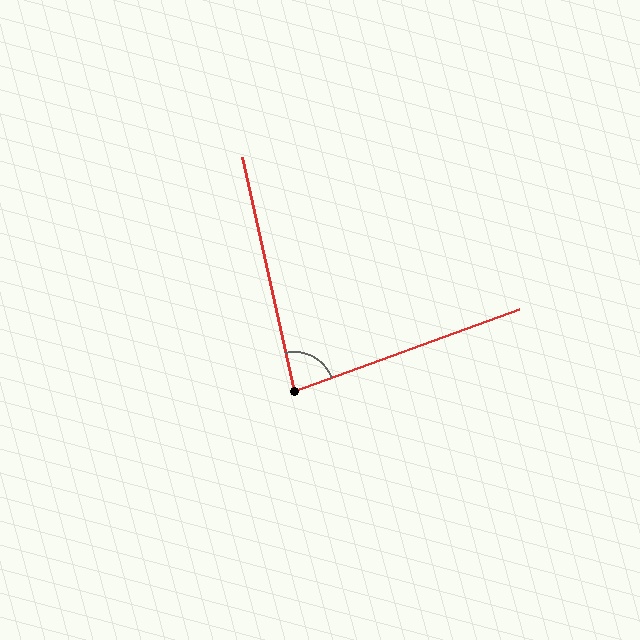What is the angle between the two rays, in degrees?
Approximately 82 degrees.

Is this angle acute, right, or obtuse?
It is acute.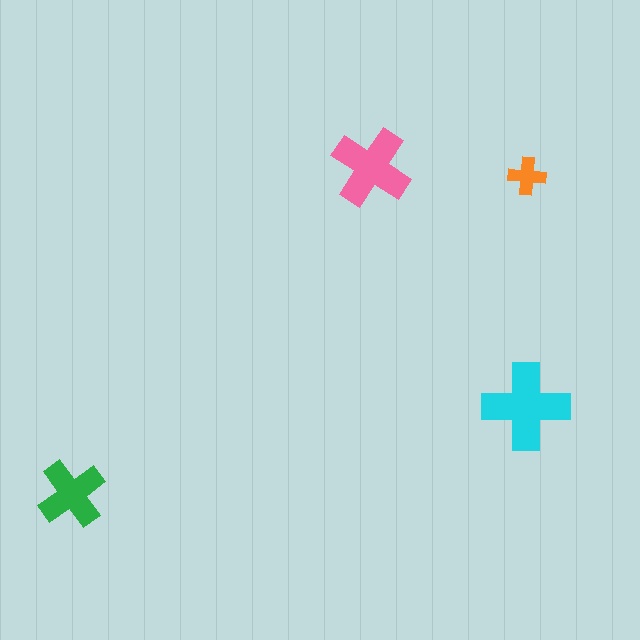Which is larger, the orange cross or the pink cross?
The pink one.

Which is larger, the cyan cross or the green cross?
The cyan one.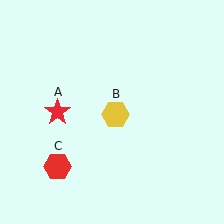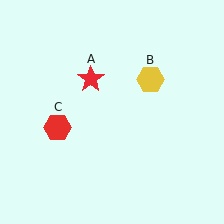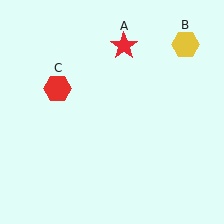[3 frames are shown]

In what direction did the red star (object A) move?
The red star (object A) moved up and to the right.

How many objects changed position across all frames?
3 objects changed position: red star (object A), yellow hexagon (object B), red hexagon (object C).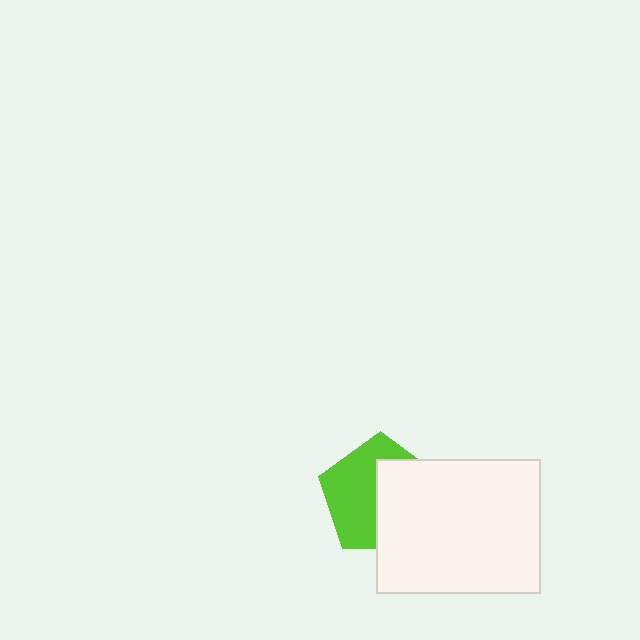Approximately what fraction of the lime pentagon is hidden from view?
Roughly 49% of the lime pentagon is hidden behind the white rectangle.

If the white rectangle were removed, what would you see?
You would see the complete lime pentagon.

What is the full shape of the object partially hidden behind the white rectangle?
The partially hidden object is a lime pentagon.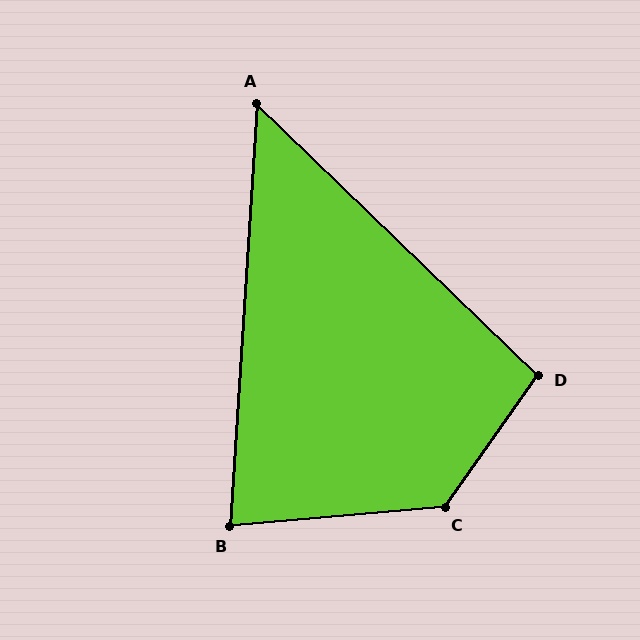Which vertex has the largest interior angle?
C, at approximately 130 degrees.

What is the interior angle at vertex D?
Approximately 99 degrees (obtuse).